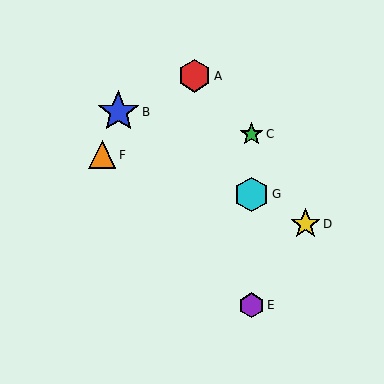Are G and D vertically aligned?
No, G is at x≈251 and D is at x≈305.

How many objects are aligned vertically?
3 objects (C, E, G) are aligned vertically.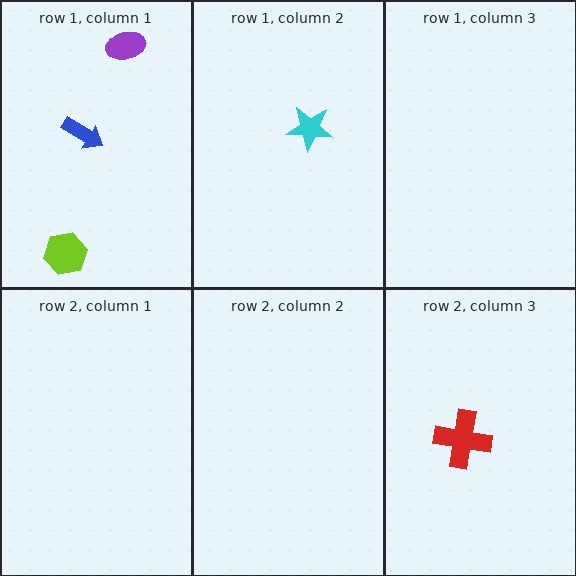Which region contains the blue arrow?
The row 1, column 1 region.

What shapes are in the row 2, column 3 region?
The red cross.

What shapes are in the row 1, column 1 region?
The blue arrow, the purple ellipse, the lime hexagon.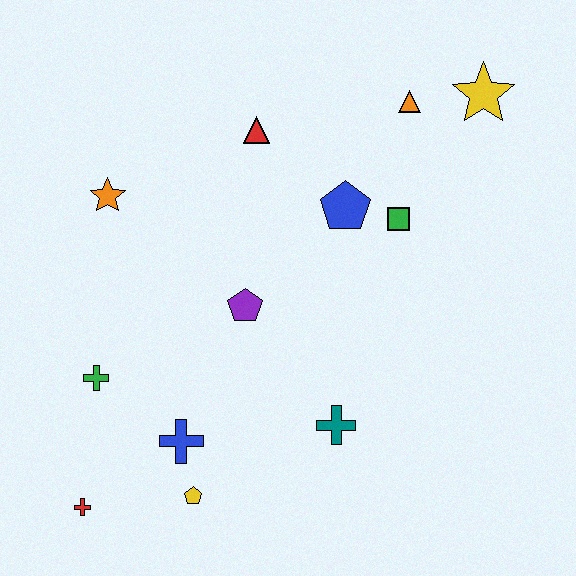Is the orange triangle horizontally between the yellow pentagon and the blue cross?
No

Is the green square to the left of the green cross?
No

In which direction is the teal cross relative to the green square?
The teal cross is below the green square.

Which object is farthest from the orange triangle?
The red cross is farthest from the orange triangle.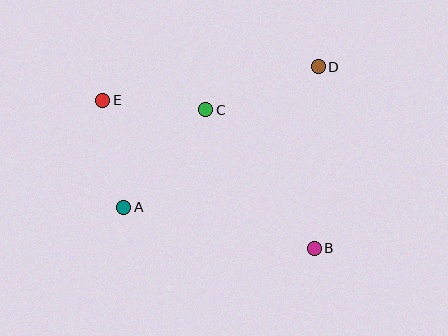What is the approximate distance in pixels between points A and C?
The distance between A and C is approximately 127 pixels.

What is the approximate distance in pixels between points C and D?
The distance between C and D is approximately 120 pixels.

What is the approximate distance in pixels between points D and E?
The distance between D and E is approximately 218 pixels.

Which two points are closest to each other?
Points C and E are closest to each other.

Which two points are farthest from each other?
Points B and E are farthest from each other.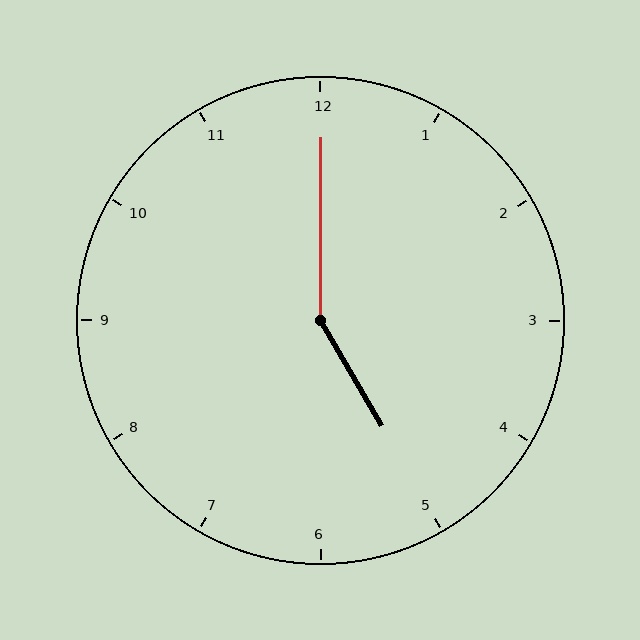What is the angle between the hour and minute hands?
Approximately 150 degrees.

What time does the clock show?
5:00.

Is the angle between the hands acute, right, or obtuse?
It is obtuse.